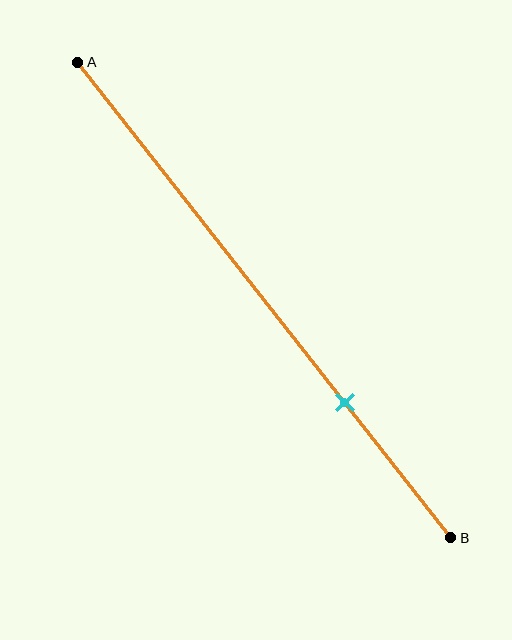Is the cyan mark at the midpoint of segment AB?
No, the mark is at about 70% from A, not at the 50% midpoint.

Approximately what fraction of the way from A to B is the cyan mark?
The cyan mark is approximately 70% of the way from A to B.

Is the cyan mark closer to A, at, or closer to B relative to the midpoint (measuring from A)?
The cyan mark is closer to point B than the midpoint of segment AB.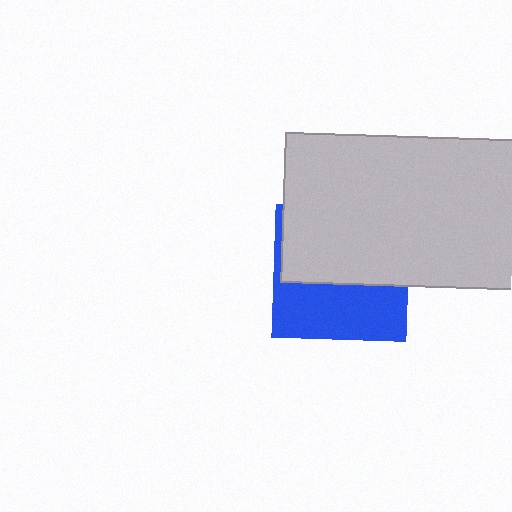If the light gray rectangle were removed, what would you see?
You would see the complete blue square.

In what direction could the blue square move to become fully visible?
The blue square could move down. That would shift it out from behind the light gray rectangle entirely.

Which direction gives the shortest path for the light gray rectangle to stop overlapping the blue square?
Moving up gives the shortest separation.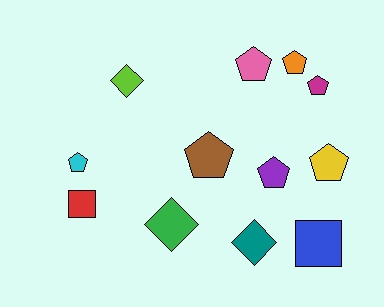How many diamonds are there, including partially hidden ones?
There are 3 diamonds.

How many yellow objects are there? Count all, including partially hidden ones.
There is 1 yellow object.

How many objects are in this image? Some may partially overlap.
There are 12 objects.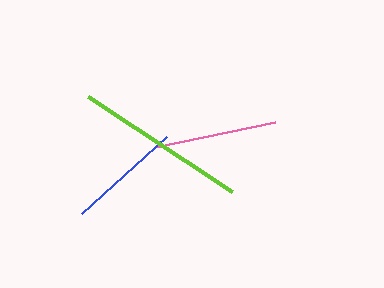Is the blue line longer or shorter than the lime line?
The lime line is longer than the blue line.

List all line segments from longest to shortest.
From longest to shortest: lime, pink, blue.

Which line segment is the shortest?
The blue line is the shortest at approximately 115 pixels.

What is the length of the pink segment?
The pink segment is approximately 123 pixels long.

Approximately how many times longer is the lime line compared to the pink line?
The lime line is approximately 1.4 times the length of the pink line.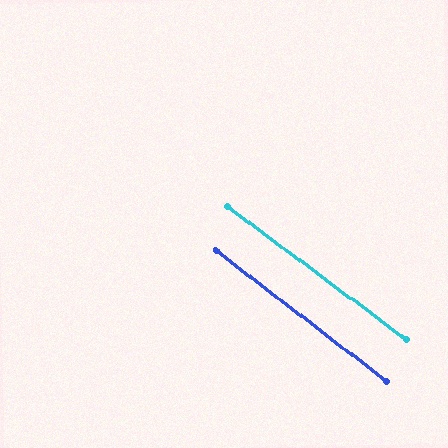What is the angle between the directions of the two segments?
Approximately 1 degree.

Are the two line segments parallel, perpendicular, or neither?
Parallel — their directions differ by only 0.6°.